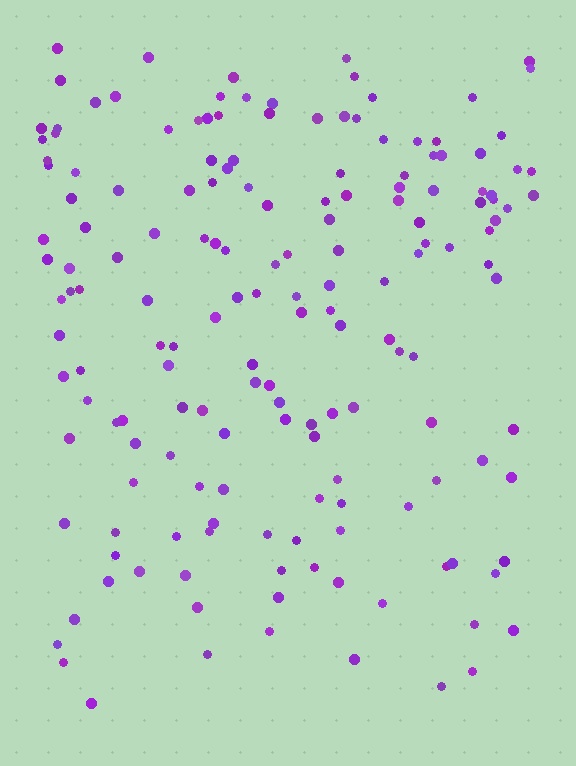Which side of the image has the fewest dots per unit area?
The bottom.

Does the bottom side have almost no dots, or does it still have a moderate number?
Still a moderate number, just noticeably fewer than the top.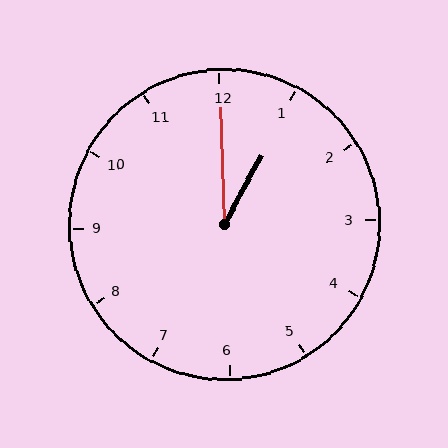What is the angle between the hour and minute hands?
Approximately 30 degrees.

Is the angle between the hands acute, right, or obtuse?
It is acute.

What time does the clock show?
1:00.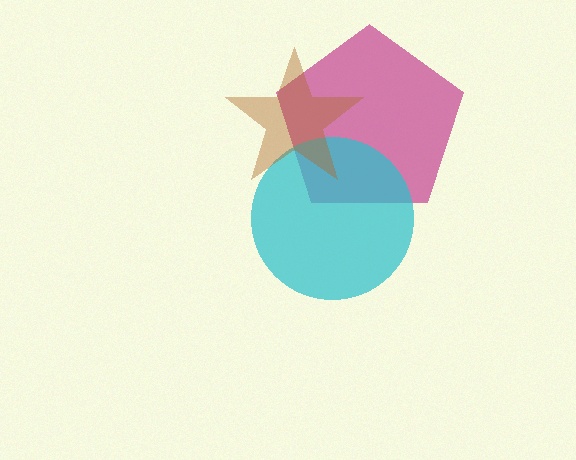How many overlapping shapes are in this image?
There are 3 overlapping shapes in the image.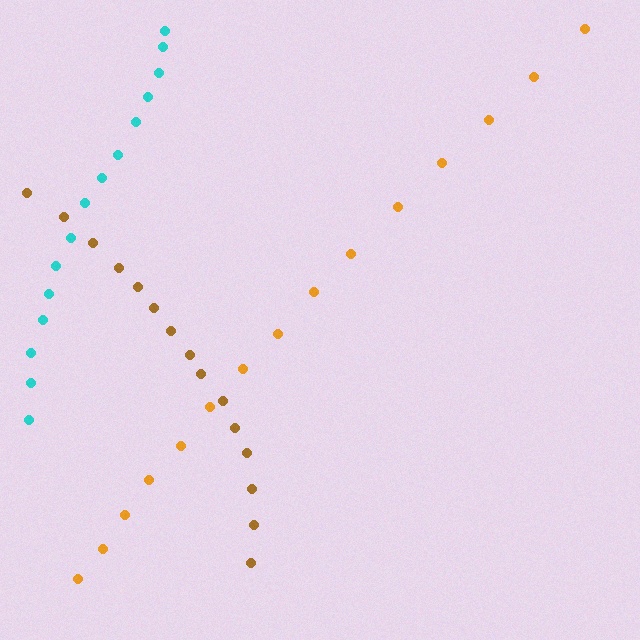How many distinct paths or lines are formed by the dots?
There are 3 distinct paths.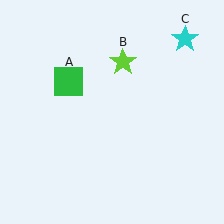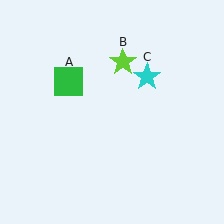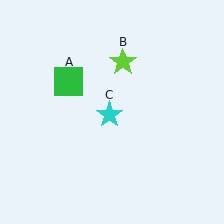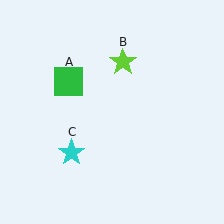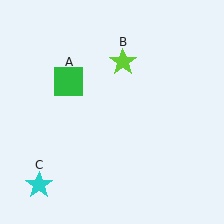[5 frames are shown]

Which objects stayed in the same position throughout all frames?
Green square (object A) and lime star (object B) remained stationary.